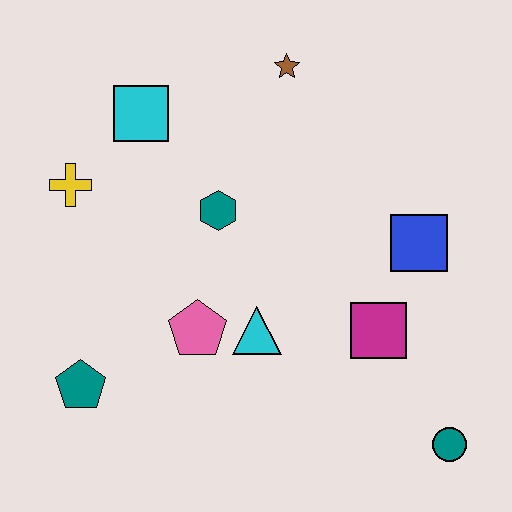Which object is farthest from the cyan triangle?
The brown star is farthest from the cyan triangle.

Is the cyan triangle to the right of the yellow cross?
Yes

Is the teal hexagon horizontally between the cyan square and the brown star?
Yes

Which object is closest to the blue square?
The magenta square is closest to the blue square.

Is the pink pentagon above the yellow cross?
No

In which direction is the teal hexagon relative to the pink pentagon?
The teal hexagon is above the pink pentagon.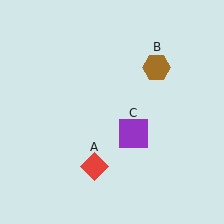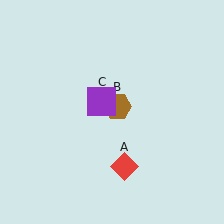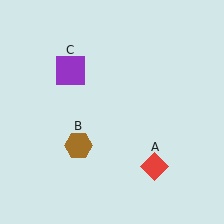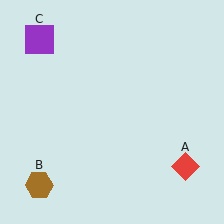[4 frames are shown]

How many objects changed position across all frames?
3 objects changed position: red diamond (object A), brown hexagon (object B), purple square (object C).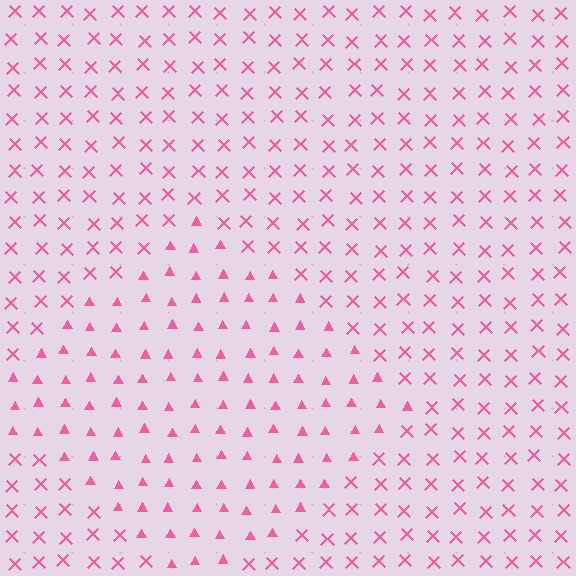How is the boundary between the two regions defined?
The boundary is defined by a change in element shape: triangles inside vs. X marks outside. All elements share the same color and spacing.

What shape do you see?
I see a diamond.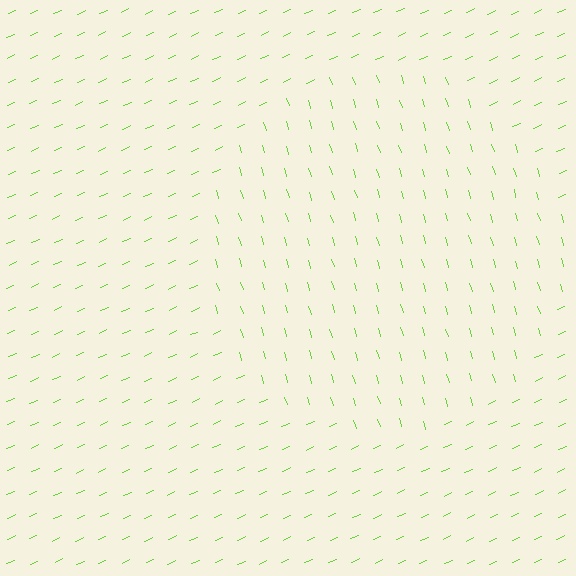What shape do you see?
I see a circle.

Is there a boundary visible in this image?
Yes, there is a texture boundary formed by a change in line orientation.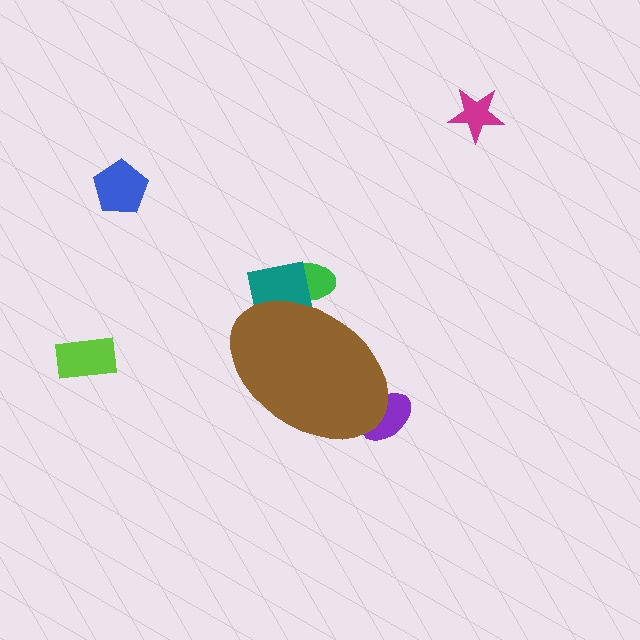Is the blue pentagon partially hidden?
No, the blue pentagon is fully visible.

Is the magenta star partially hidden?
No, the magenta star is fully visible.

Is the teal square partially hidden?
Yes, the teal square is partially hidden behind the brown ellipse.